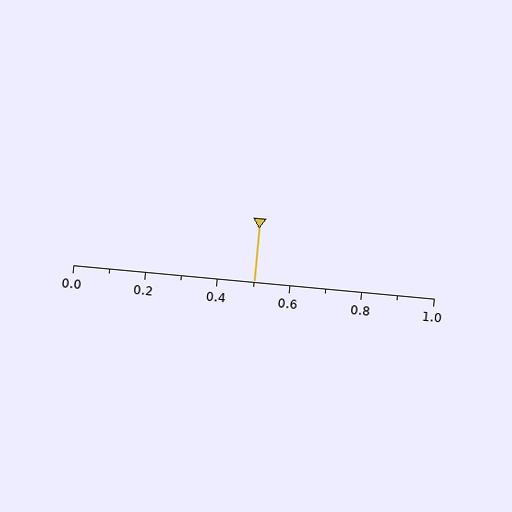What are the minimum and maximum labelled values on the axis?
The axis runs from 0.0 to 1.0.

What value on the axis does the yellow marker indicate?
The marker indicates approximately 0.5.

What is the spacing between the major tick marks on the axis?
The major ticks are spaced 0.2 apart.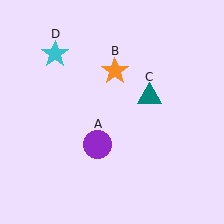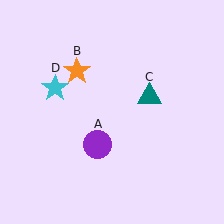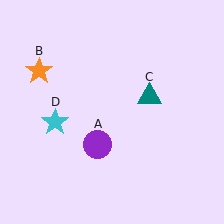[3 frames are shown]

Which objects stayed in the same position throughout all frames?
Purple circle (object A) and teal triangle (object C) remained stationary.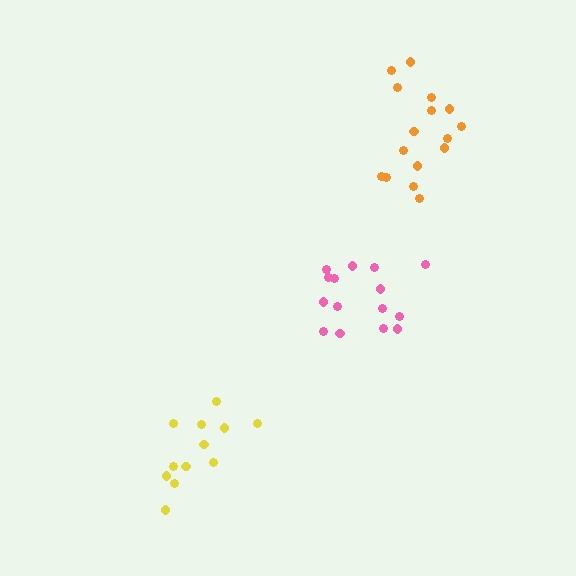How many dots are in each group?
Group 1: 15 dots, Group 2: 12 dots, Group 3: 16 dots (43 total).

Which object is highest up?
The orange cluster is topmost.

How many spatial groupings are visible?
There are 3 spatial groupings.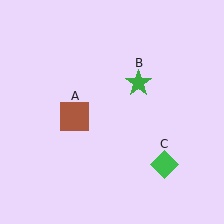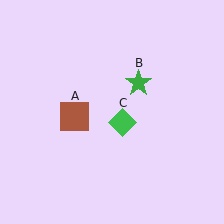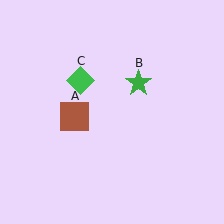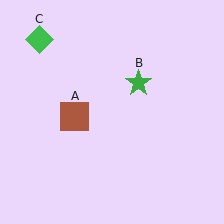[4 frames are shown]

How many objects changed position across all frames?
1 object changed position: green diamond (object C).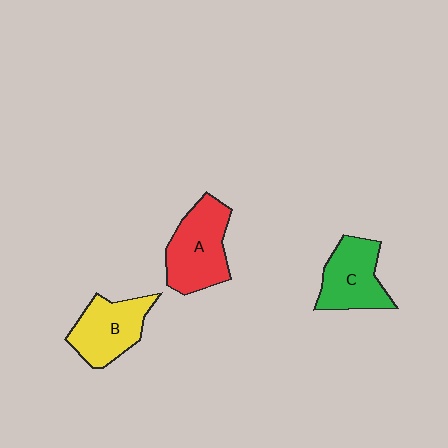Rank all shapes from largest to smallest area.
From largest to smallest: A (red), B (yellow), C (green).